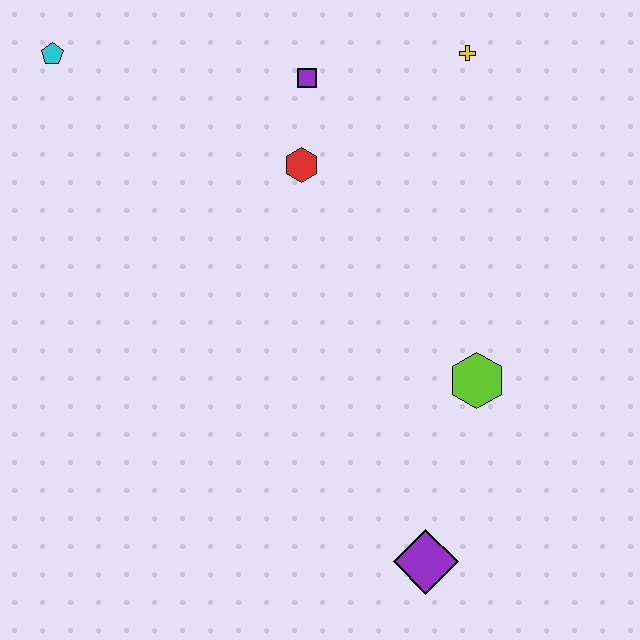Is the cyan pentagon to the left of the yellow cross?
Yes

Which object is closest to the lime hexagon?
The purple diamond is closest to the lime hexagon.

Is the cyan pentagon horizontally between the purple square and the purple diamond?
No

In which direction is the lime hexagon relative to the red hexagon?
The lime hexagon is below the red hexagon.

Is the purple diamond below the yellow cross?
Yes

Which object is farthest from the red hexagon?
The purple diamond is farthest from the red hexagon.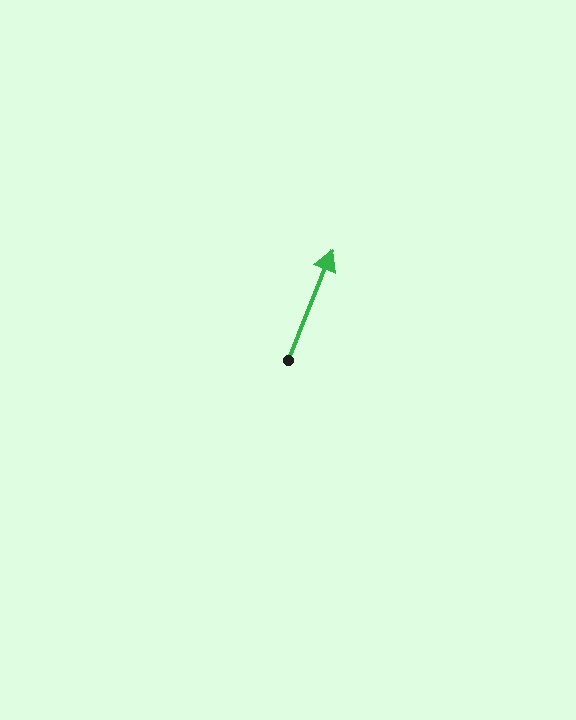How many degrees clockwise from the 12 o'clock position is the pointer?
Approximately 22 degrees.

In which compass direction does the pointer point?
North.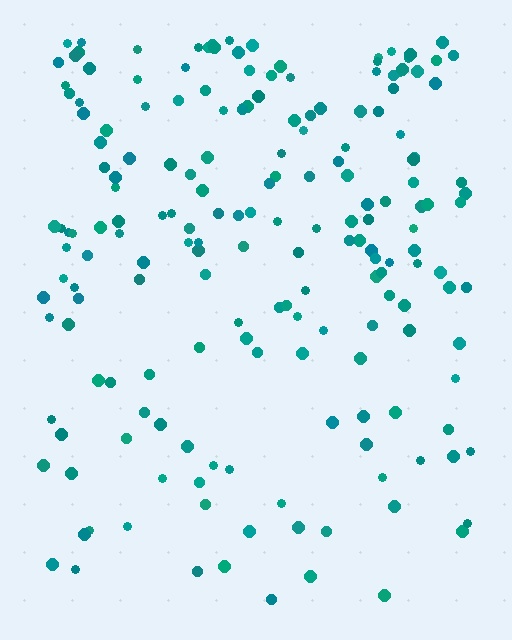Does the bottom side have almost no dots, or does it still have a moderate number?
Still a moderate number, just noticeably fewer than the top.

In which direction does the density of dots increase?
From bottom to top, with the top side densest.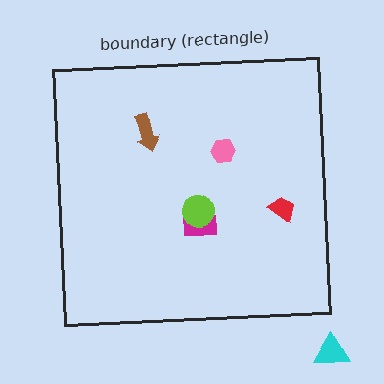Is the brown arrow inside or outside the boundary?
Inside.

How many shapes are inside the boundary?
5 inside, 1 outside.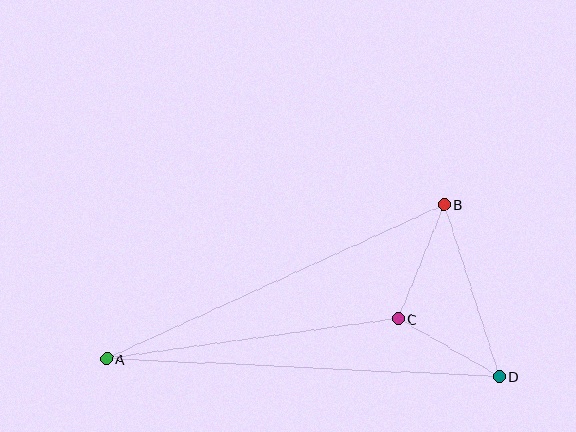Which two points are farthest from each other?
Points A and D are farthest from each other.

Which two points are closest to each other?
Points C and D are closest to each other.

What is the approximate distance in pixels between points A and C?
The distance between A and C is approximately 294 pixels.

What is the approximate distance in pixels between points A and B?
The distance between A and B is approximately 371 pixels.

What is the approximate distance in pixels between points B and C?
The distance between B and C is approximately 123 pixels.